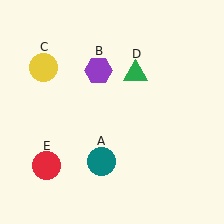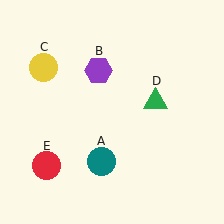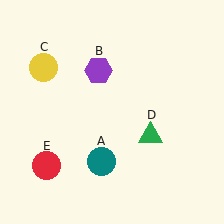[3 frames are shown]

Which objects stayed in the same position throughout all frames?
Teal circle (object A) and purple hexagon (object B) and yellow circle (object C) and red circle (object E) remained stationary.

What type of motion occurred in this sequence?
The green triangle (object D) rotated clockwise around the center of the scene.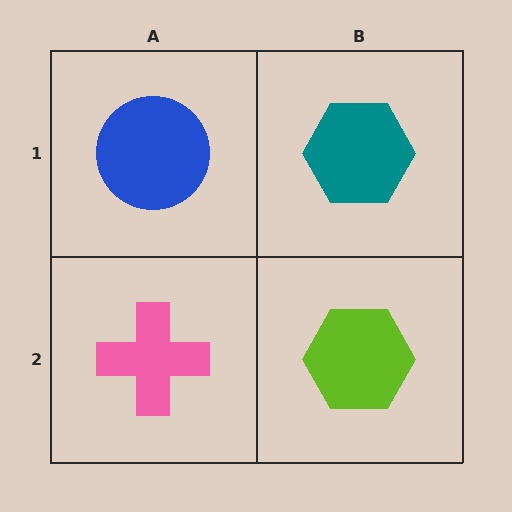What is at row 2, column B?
A lime hexagon.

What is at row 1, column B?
A teal hexagon.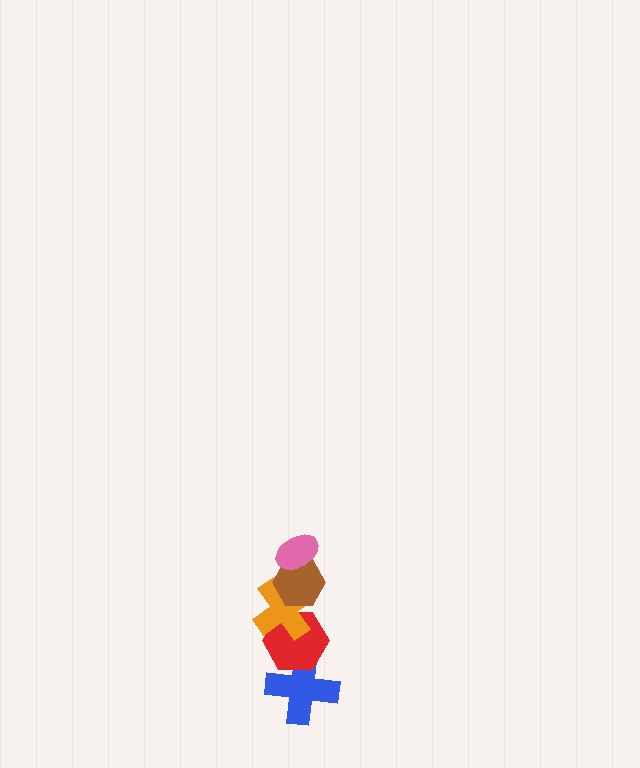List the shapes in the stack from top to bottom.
From top to bottom: the pink ellipse, the brown hexagon, the orange cross, the red hexagon, the blue cross.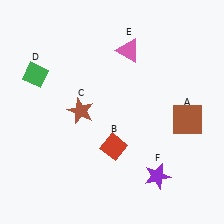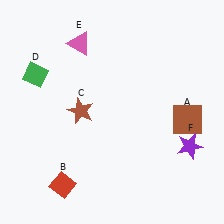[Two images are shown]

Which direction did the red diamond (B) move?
The red diamond (B) moved left.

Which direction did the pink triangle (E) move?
The pink triangle (E) moved left.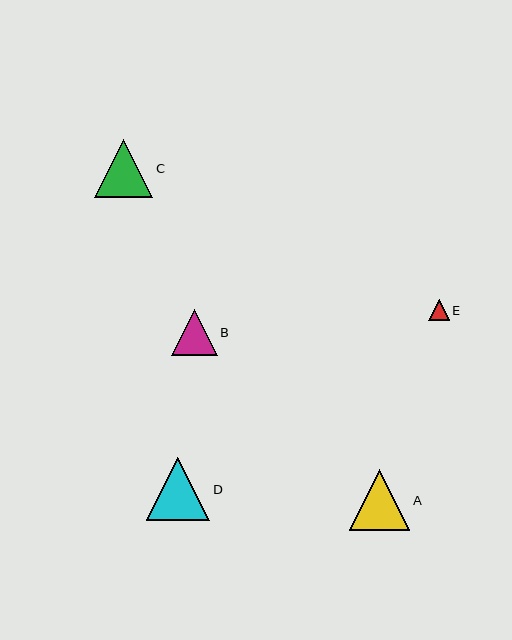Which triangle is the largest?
Triangle D is the largest with a size of approximately 63 pixels.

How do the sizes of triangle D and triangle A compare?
Triangle D and triangle A are approximately the same size.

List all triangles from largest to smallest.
From largest to smallest: D, A, C, B, E.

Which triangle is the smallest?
Triangle E is the smallest with a size of approximately 21 pixels.